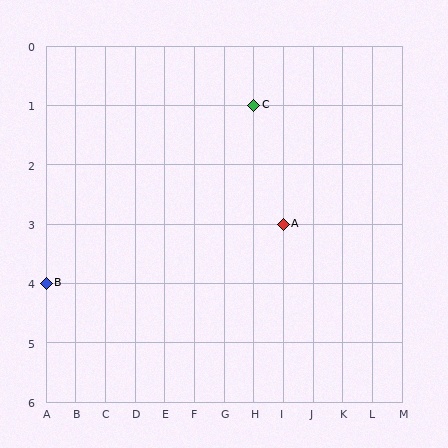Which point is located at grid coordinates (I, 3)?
Point A is at (I, 3).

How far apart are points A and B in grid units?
Points A and B are 8 columns and 1 row apart (about 8.1 grid units diagonally).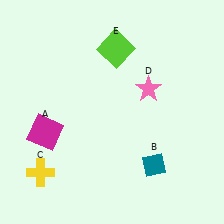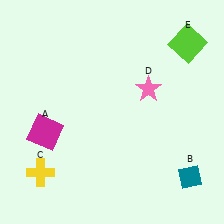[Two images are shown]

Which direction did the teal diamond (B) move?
The teal diamond (B) moved right.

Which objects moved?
The objects that moved are: the teal diamond (B), the lime square (E).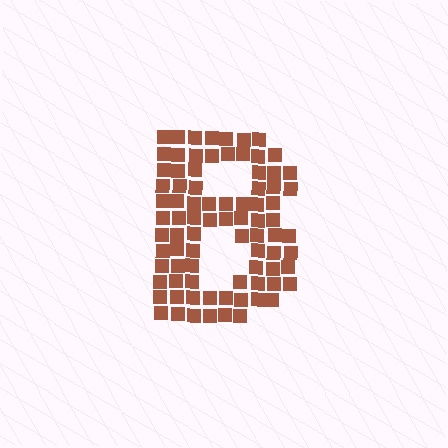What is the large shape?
The large shape is the letter B.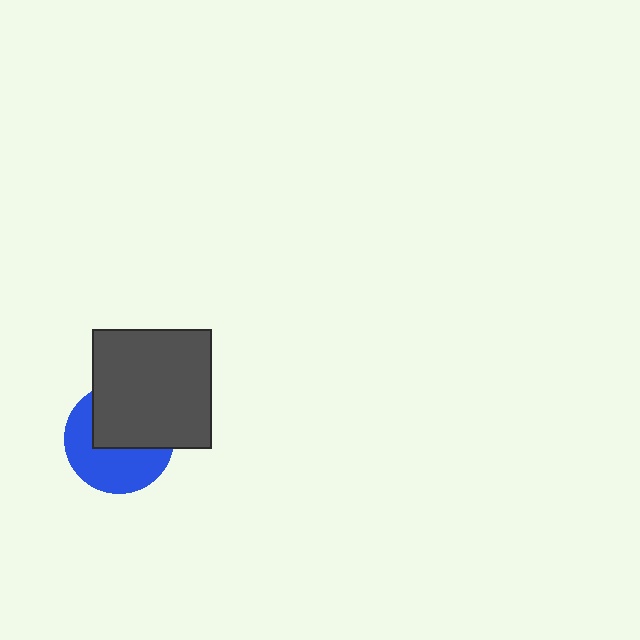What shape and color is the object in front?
The object in front is a dark gray square.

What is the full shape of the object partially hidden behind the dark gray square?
The partially hidden object is a blue circle.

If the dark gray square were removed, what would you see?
You would see the complete blue circle.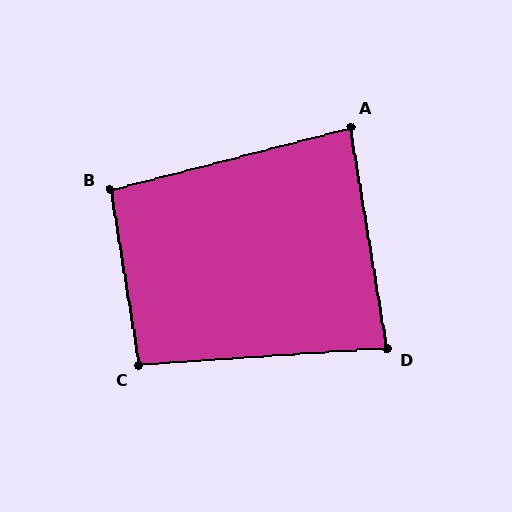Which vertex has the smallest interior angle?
A, at approximately 85 degrees.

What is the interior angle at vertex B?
Approximately 95 degrees (obtuse).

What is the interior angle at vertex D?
Approximately 85 degrees (acute).